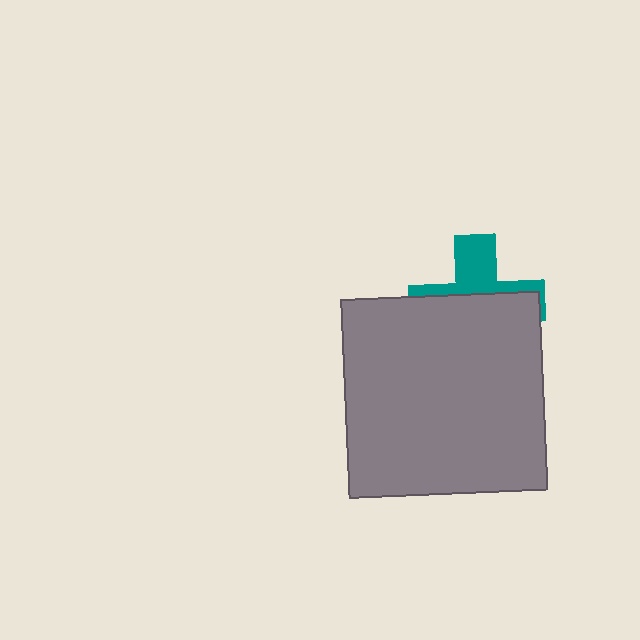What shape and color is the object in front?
The object in front is a gray square.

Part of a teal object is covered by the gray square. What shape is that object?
It is a cross.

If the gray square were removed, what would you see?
You would see the complete teal cross.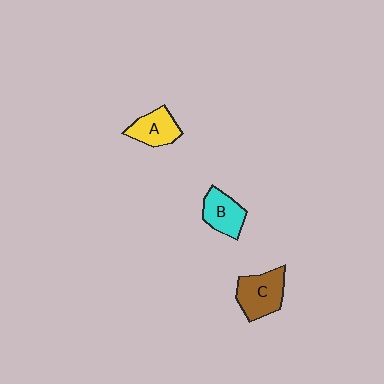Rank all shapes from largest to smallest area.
From largest to smallest: C (brown), B (cyan), A (yellow).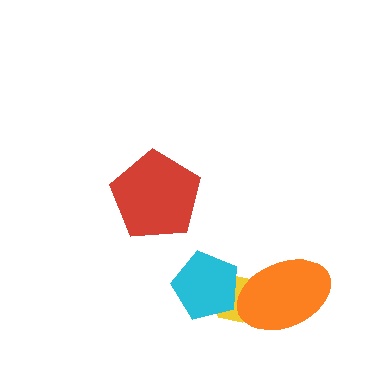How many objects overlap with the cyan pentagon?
1 object overlaps with the cyan pentagon.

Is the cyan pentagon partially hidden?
No, no other shape covers it.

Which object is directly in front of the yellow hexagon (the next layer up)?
The cyan pentagon is directly in front of the yellow hexagon.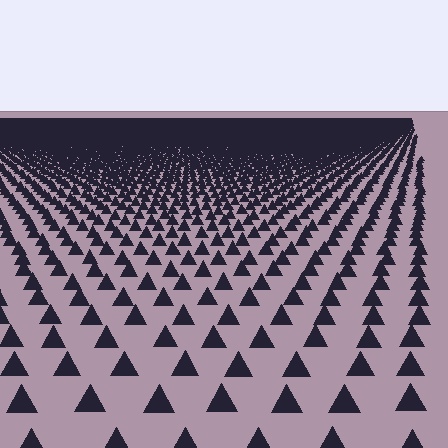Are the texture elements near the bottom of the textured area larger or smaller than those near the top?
Larger. Near the bottom, elements are closer to the viewer and appear at a bigger on-screen size.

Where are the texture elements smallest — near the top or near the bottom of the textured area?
Near the top.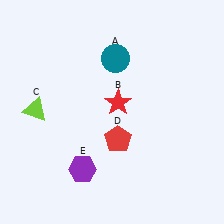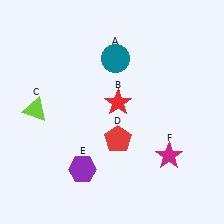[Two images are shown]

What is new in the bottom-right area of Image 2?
A magenta star (F) was added in the bottom-right area of Image 2.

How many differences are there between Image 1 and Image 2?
There is 1 difference between the two images.